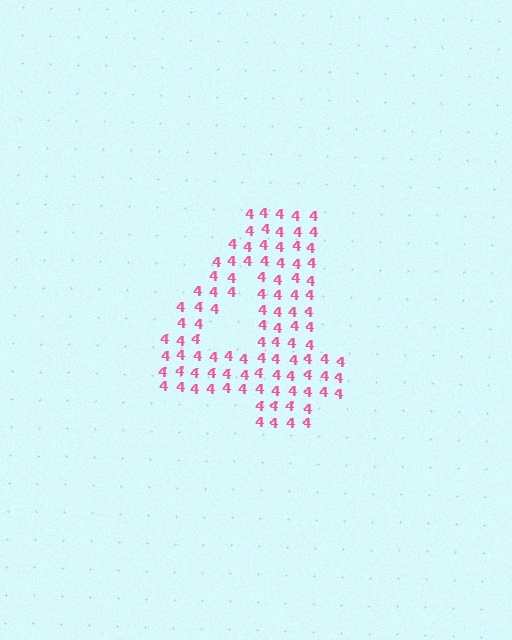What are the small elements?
The small elements are digit 4's.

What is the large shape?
The large shape is the digit 4.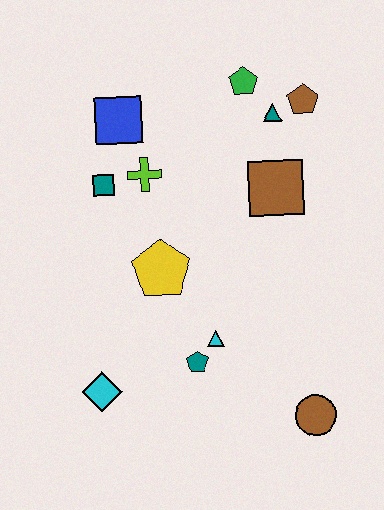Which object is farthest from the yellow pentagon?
The brown pentagon is farthest from the yellow pentagon.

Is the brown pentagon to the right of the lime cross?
Yes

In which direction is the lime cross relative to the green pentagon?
The lime cross is to the left of the green pentagon.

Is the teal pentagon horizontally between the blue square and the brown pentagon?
Yes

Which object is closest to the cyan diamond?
The teal pentagon is closest to the cyan diamond.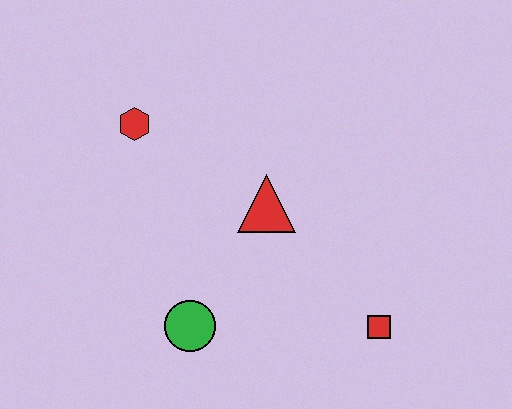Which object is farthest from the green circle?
The red hexagon is farthest from the green circle.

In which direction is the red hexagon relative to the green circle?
The red hexagon is above the green circle.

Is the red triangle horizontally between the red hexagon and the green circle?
No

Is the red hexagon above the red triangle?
Yes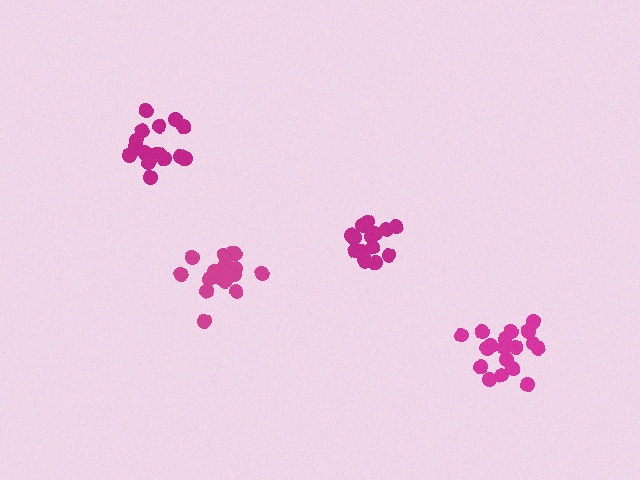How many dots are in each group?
Group 1: 15 dots, Group 2: 20 dots, Group 3: 18 dots, Group 4: 18 dots (71 total).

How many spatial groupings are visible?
There are 4 spatial groupings.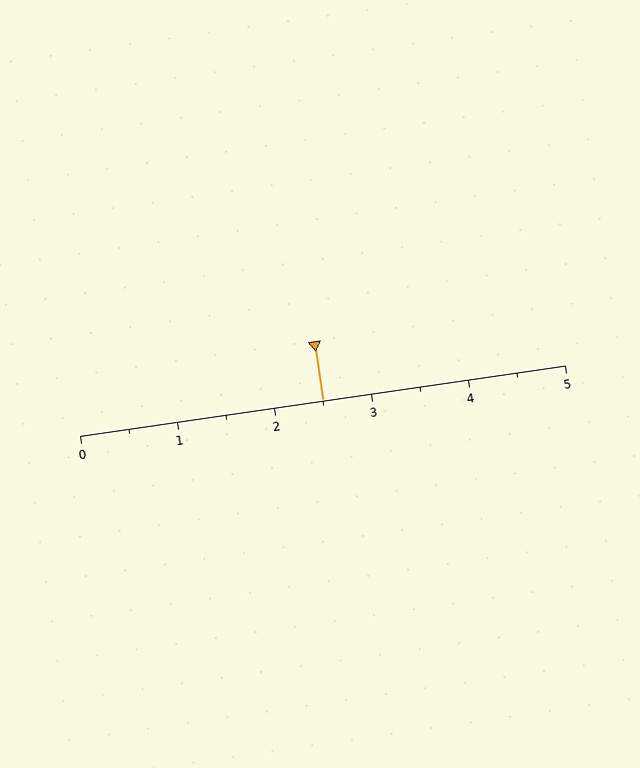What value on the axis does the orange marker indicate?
The marker indicates approximately 2.5.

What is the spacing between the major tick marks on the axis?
The major ticks are spaced 1 apart.